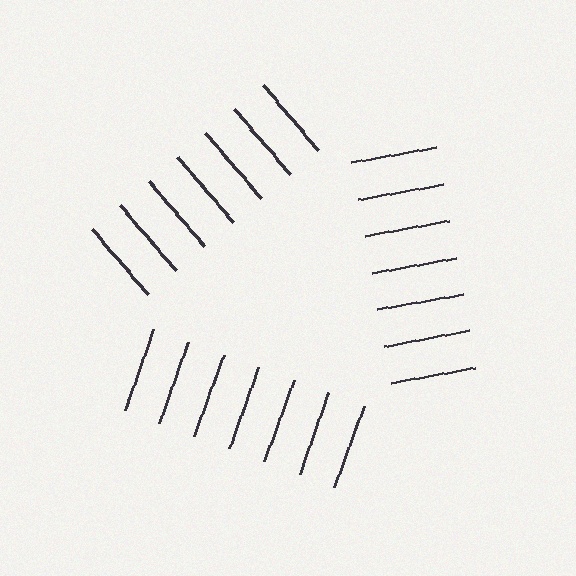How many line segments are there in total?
21 — 7 along each of the 3 edges.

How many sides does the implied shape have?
3 sides — the line-ends trace a triangle.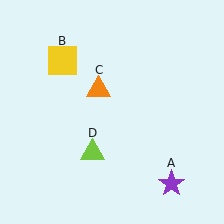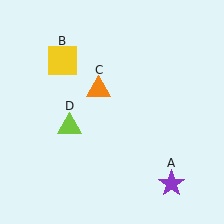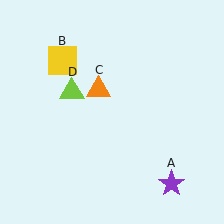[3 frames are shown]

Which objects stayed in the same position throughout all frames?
Purple star (object A) and yellow square (object B) and orange triangle (object C) remained stationary.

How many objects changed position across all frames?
1 object changed position: lime triangle (object D).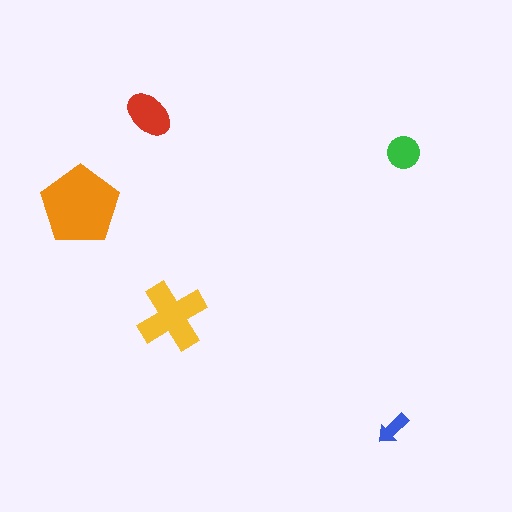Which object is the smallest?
The blue arrow.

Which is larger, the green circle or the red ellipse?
The red ellipse.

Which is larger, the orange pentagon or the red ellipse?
The orange pentagon.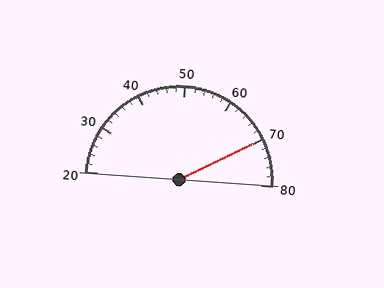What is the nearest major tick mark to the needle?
The nearest major tick mark is 70.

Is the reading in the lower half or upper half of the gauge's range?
The reading is in the upper half of the range (20 to 80).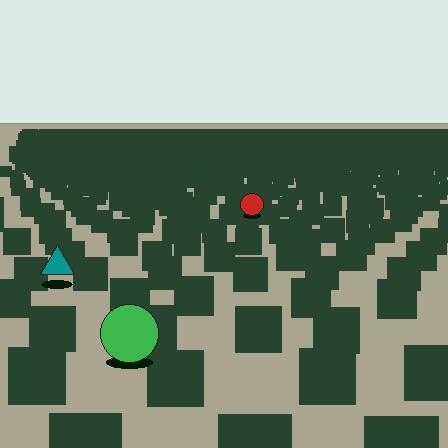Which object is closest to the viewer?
The green circle is closest. The texture marks near it are larger and more spread out.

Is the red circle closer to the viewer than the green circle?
No. The green circle is closer — you can tell from the texture gradient: the ground texture is coarser near it.